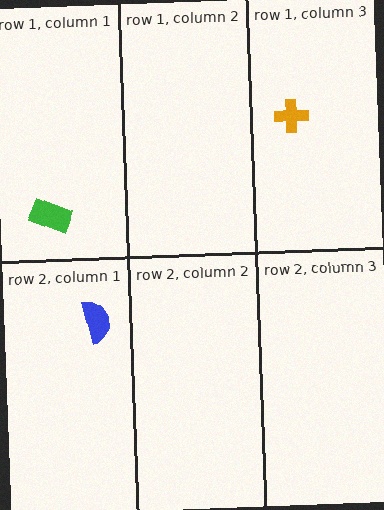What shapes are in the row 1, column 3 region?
The orange cross.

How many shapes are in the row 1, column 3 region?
1.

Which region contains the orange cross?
The row 1, column 3 region.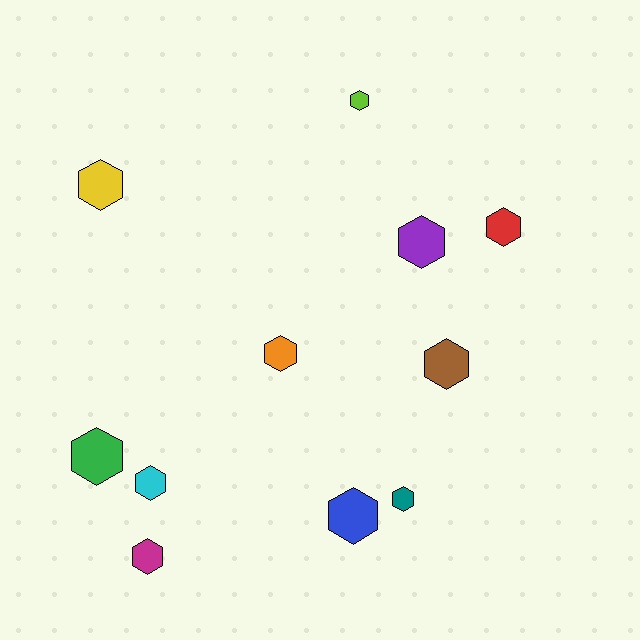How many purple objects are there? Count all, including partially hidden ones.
There is 1 purple object.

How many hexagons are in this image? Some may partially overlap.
There are 11 hexagons.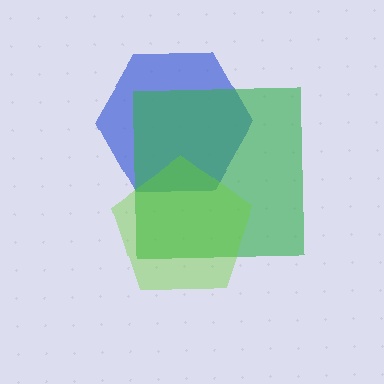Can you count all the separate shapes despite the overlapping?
Yes, there are 3 separate shapes.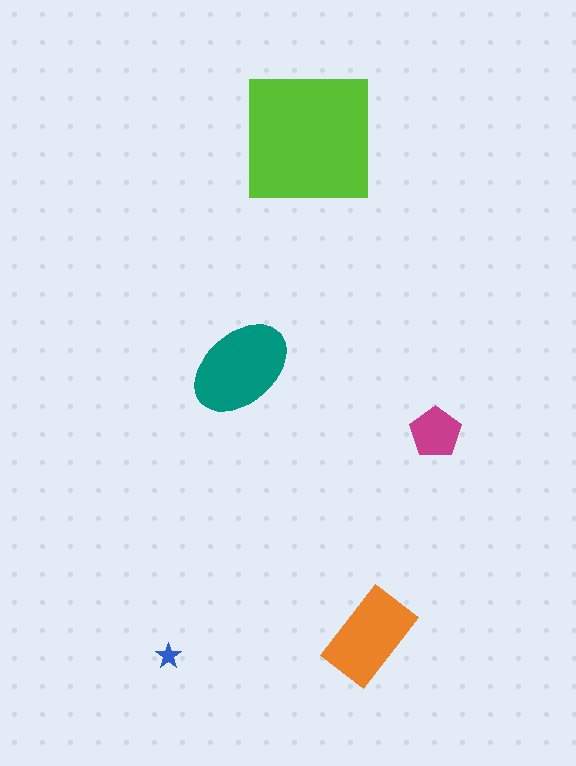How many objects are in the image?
There are 5 objects in the image.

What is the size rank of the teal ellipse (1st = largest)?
2nd.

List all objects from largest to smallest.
The lime square, the teal ellipse, the orange rectangle, the magenta pentagon, the blue star.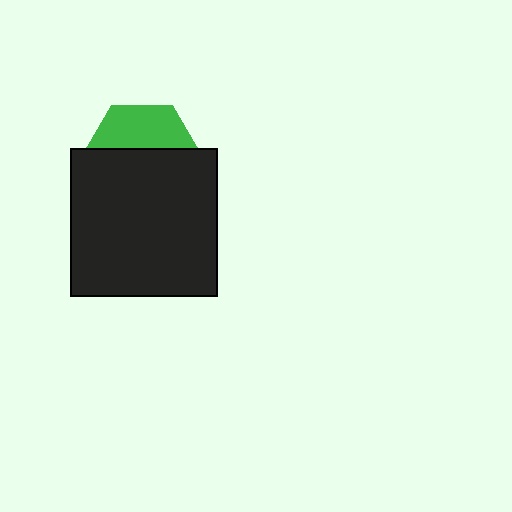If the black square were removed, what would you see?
You would see the complete green hexagon.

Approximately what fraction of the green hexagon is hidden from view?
Roughly 63% of the green hexagon is hidden behind the black square.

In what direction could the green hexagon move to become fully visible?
The green hexagon could move up. That would shift it out from behind the black square entirely.